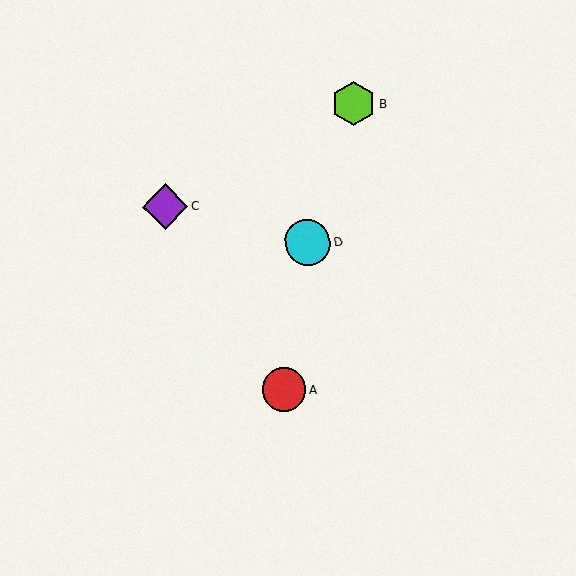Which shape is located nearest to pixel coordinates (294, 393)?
The red circle (labeled A) at (284, 390) is nearest to that location.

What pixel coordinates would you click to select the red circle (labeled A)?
Click at (284, 390) to select the red circle A.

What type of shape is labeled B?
Shape B is a lime hexagon.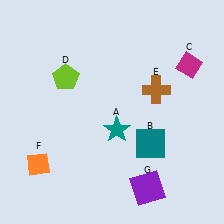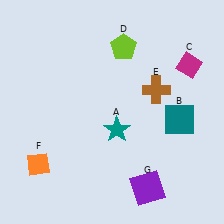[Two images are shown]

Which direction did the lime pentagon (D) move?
The lime pentagon (D) moved right.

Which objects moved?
The objects that moved are: the teal square (B), the lime pentagon (D).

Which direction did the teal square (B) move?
The teal square (B) moved right.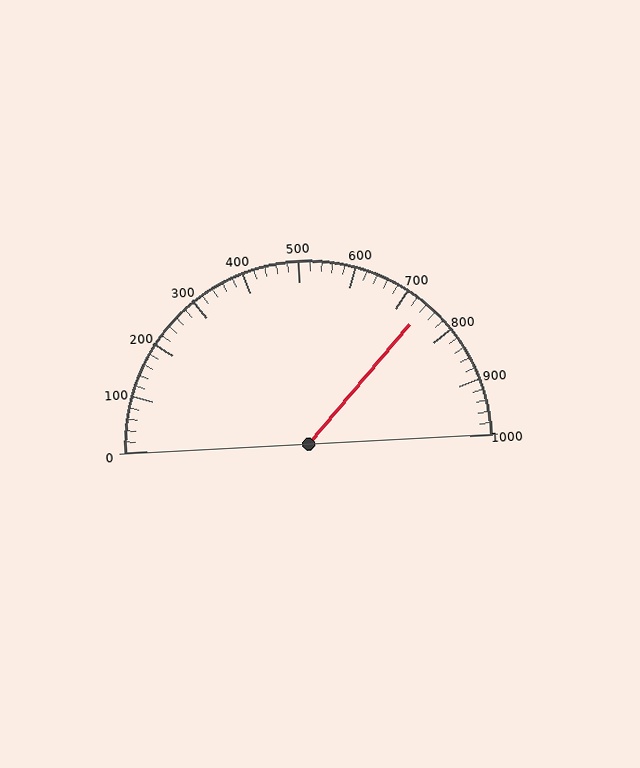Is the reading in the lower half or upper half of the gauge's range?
The reading is in the upper half of the range (0 to 1000).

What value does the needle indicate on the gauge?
The needle indicates approximately 740.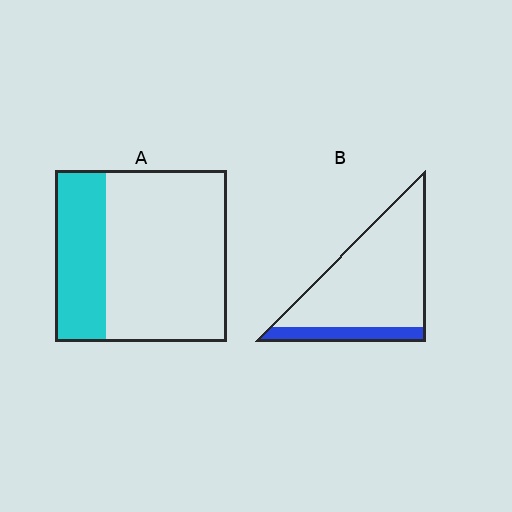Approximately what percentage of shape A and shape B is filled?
A is approximately 30% and B is approximately 15%.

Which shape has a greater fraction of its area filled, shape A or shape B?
Shape A.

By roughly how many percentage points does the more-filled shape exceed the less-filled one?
By roughly 15 percentage points (A over B).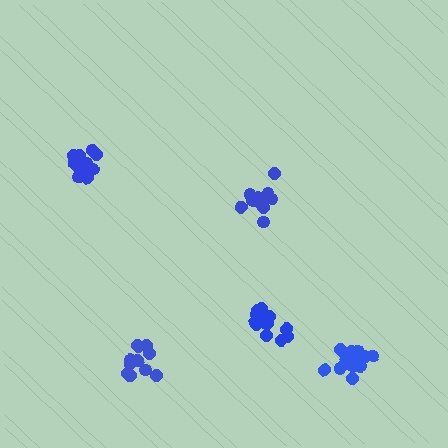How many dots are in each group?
Group 1: 12 dots, Group 2: 16 dots, Group 3: 17 dots, Group 4: 11 dots, Group 5: 17 dots (73 total).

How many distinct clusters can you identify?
There are 5 distinct clusters.